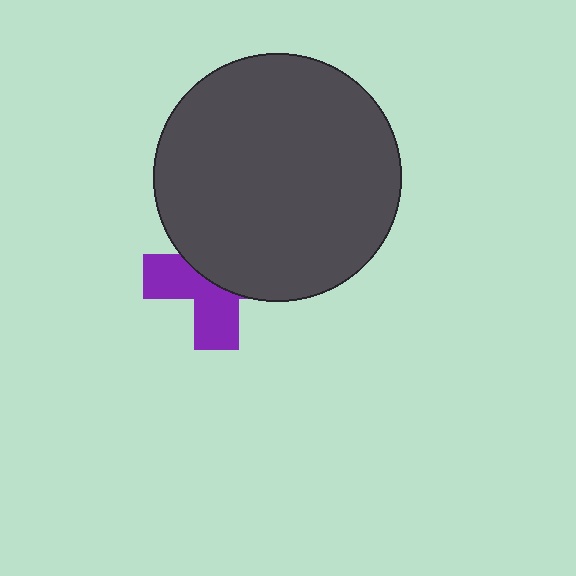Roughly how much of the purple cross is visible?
About half of it is visible (roughly 45%).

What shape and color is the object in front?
The object in front is a dark gray circle.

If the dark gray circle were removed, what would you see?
You would see the complete purple cross.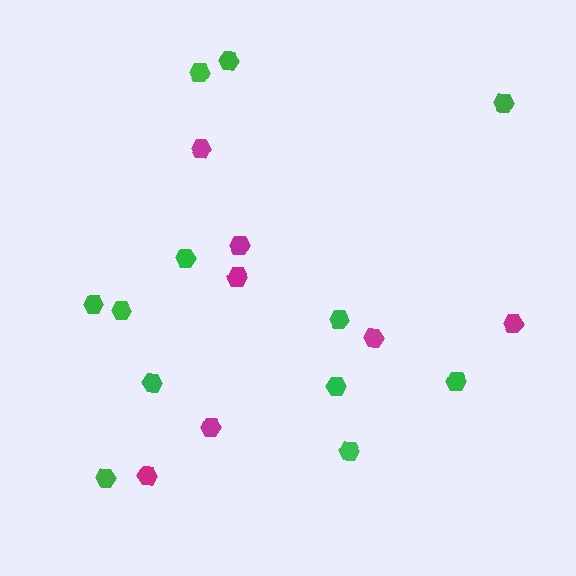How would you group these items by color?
There are 2 groups: one group of green hexagons (12) and one group of magenta hexagons (7).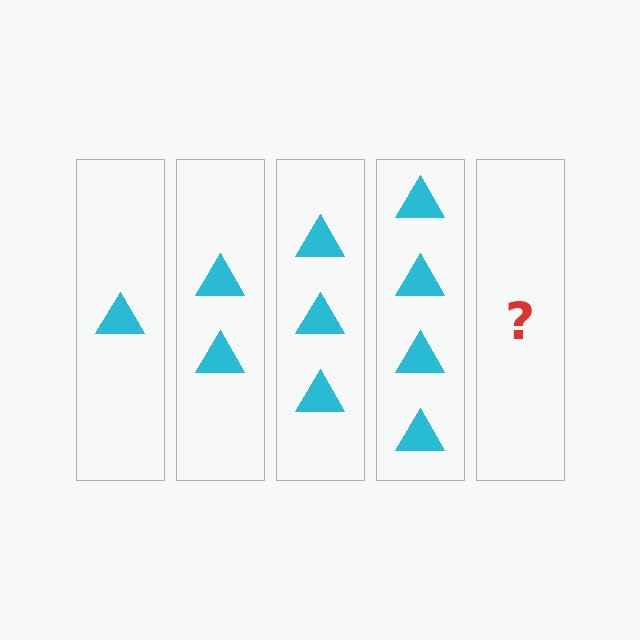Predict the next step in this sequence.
The next step is 5 triangles.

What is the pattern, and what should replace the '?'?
The pattern is that each step adds one more triangle. The '?' should be 5 triangles.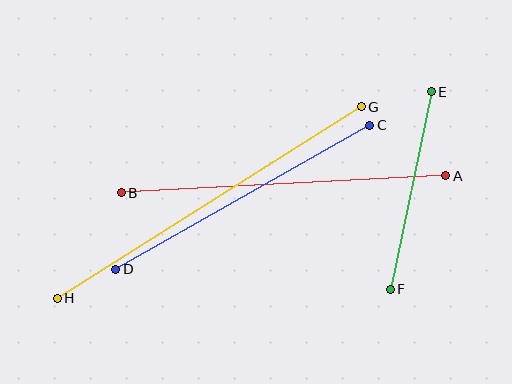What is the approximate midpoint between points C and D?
The midpoint is at approximately (243, 197) pixels.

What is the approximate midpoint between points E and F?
The midpoint is at approximately (411, 191) pixels.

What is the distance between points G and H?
The distance is approximately 359 pixels.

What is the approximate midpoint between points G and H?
The midpoint is at approximately (209, 202) pixels.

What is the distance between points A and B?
The distance is approximately 325 pixels.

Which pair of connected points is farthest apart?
Points G and H are farthest apart.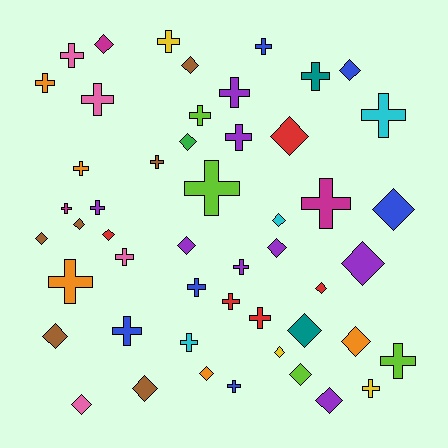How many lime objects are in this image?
There are 4 lime objects.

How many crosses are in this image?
There are 27 crosses.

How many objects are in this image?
There are 50 objects.